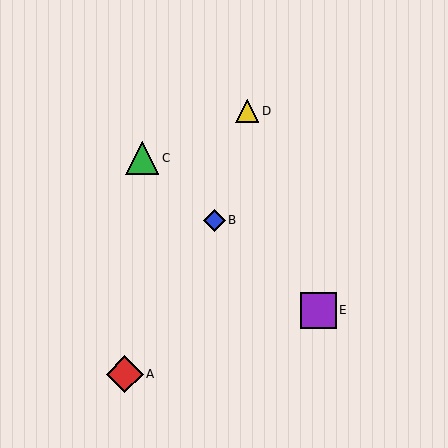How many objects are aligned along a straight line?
3 objects (B, C, E) are aligned along a straight line.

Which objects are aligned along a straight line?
Objects B, C, E are aligned along a straight line.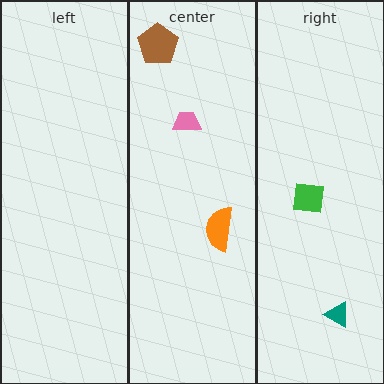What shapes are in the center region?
The pink trapezoid, the orange semicircle, the brown pentagon.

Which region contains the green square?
The right region.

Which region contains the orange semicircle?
The center region.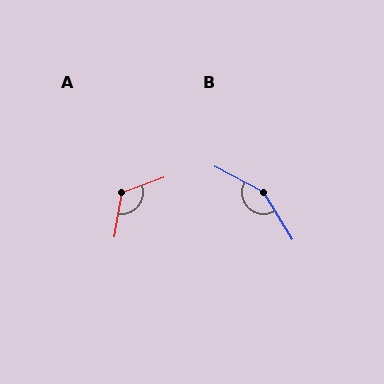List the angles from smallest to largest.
A (119°), B (150°).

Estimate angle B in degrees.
Approximately 150 degrees.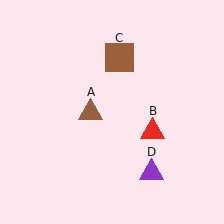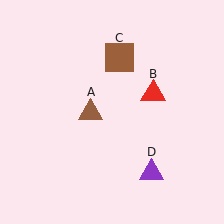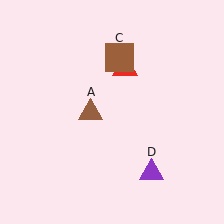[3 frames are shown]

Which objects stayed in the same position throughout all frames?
Brown triangle (object A) and brown square (object C) and purple triangle (object D) remained stationary.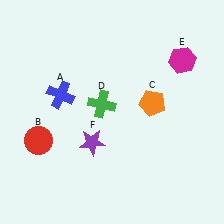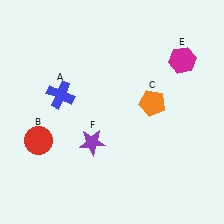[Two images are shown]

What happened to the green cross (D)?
The green cross (D) was removed in Image 2. It was in the top-left area of Image 1.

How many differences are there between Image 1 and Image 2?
There is 1 difference between the two images.